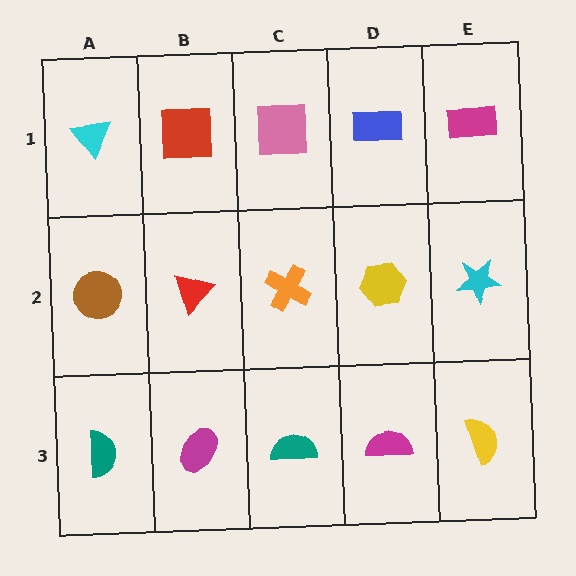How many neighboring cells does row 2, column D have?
4.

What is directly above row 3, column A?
A brown circle.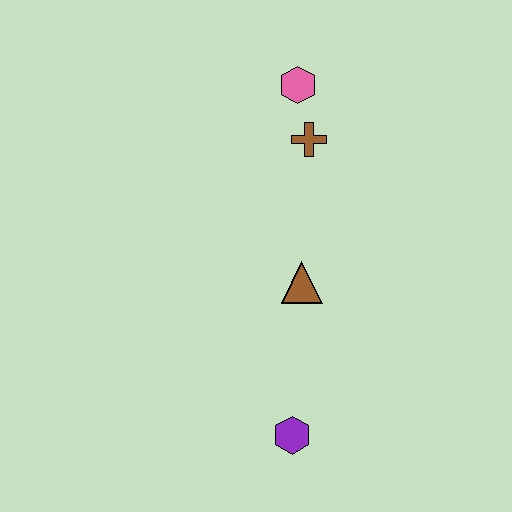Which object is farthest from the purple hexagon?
The pink hexagon is farthest from the purple hexagon.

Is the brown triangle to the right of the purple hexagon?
Yes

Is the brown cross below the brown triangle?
No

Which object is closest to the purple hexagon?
The brown triangle is closest to the purple hexagon.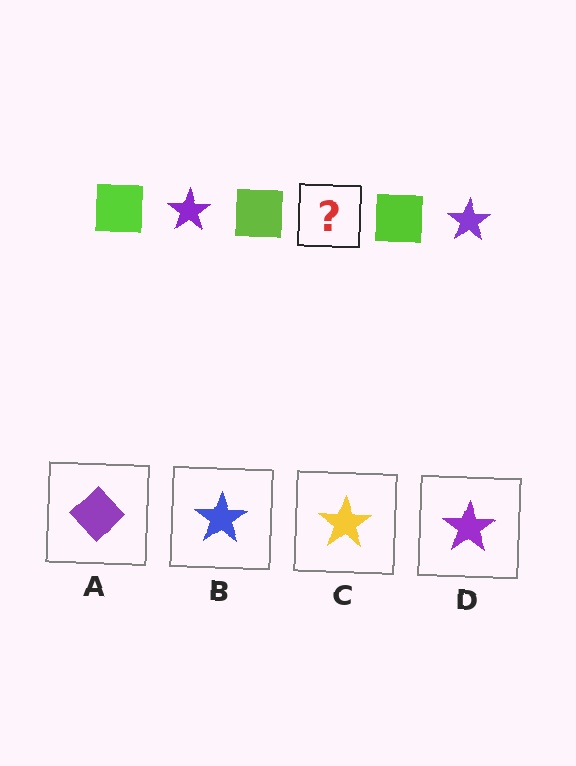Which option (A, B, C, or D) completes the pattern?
D.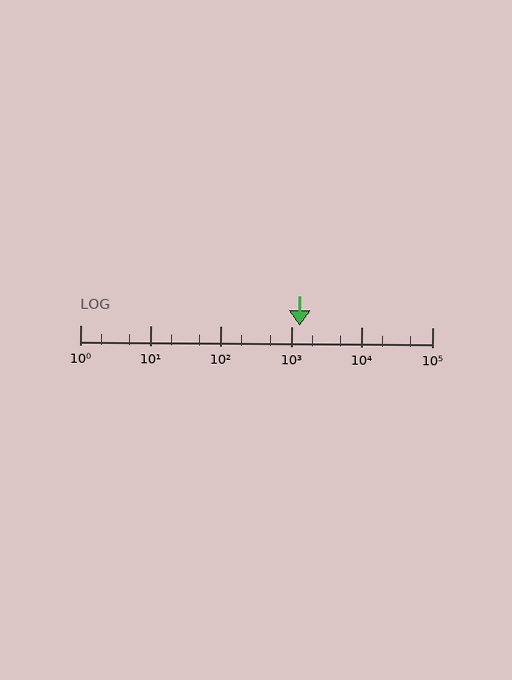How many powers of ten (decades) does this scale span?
The scale spans 5 decades, from 1 to 100000.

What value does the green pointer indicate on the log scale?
The pointer indicates approximately 1300.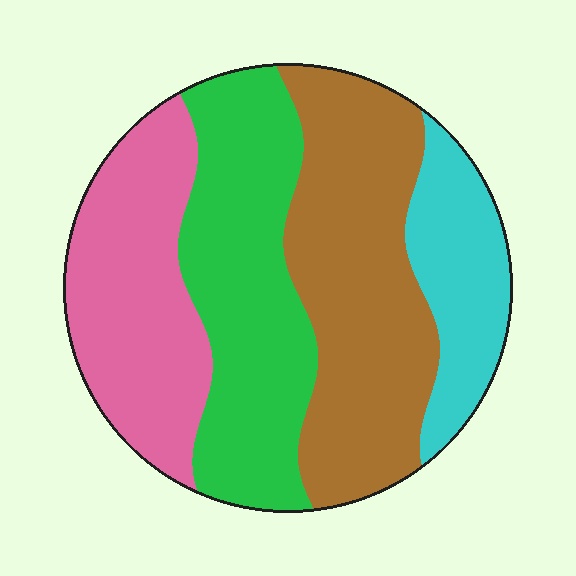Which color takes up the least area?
Cyan, at roughly 15%.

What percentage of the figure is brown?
Brown covers 32% of the figure.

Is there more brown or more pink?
Brown.